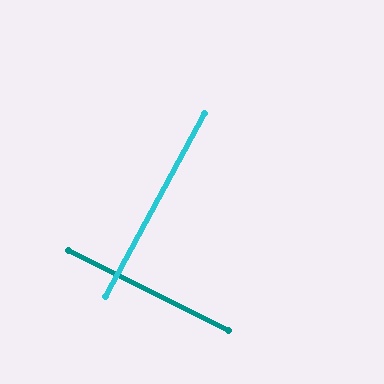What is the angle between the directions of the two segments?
Approximately 88 degrees.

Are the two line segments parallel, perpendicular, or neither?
Perpendicular — they meet at approximately 88°.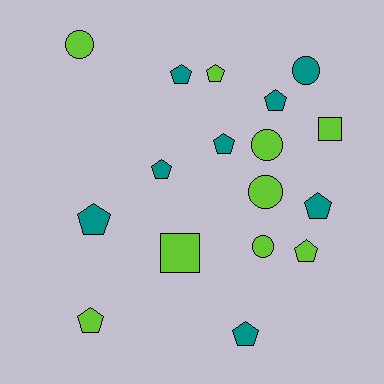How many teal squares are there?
There are no teal squares.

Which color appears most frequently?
Lime, with 9 objects.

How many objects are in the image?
There are 17 objects.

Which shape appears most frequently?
Pentagon, with 10 objects.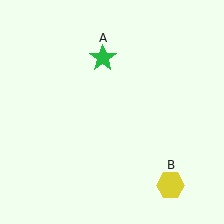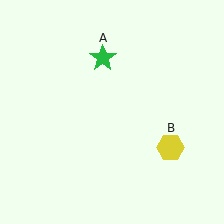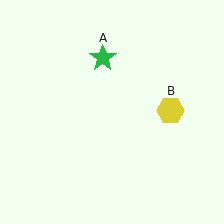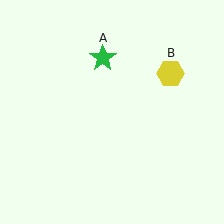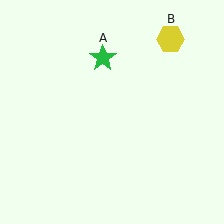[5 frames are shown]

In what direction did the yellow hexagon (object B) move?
The yellow hexagon (object B) moved up.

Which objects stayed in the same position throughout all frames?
Green star (object A) remained stationary.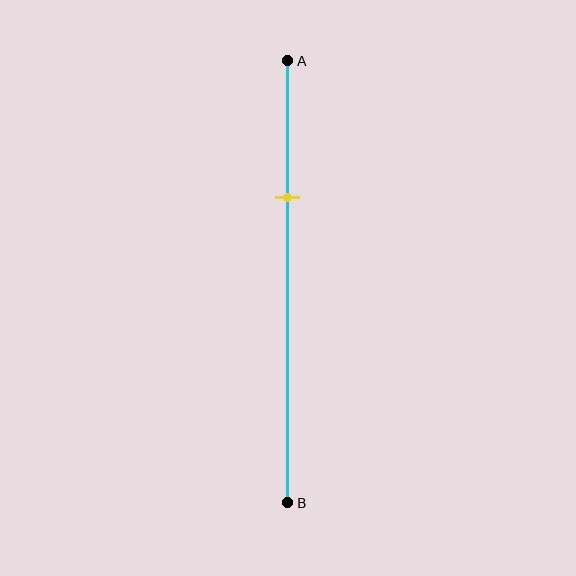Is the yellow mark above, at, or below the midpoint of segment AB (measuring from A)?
The yellow mark is above the midpoint of segment AB.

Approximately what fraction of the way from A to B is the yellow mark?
The yellow mark is approximately 30% of the way from A to B.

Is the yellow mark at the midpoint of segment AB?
No, the mark is at about 30% from A, not at the 50% midpoint.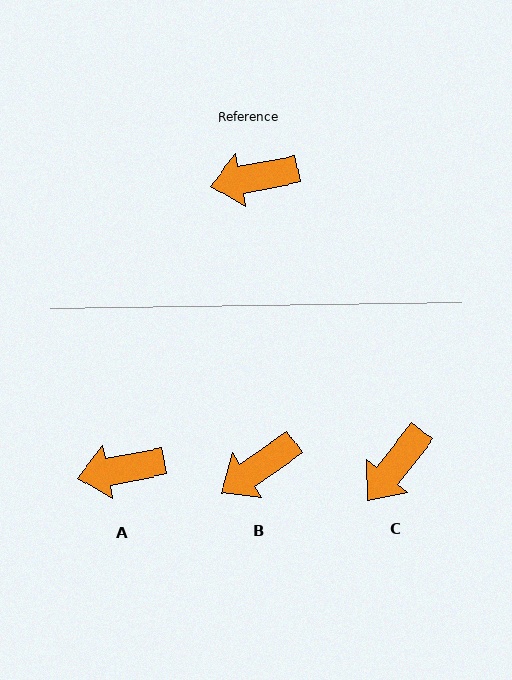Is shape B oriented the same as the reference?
No, it is off by about 23 degrees.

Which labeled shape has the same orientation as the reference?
A.